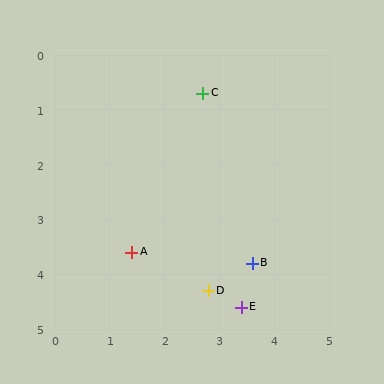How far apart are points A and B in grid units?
Points A and B are about 2.2 grid units apart.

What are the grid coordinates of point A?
Point A is at approximately (1.4, 3.6).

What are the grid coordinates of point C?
Point C is at approximately (2.7, 0.7).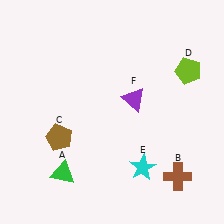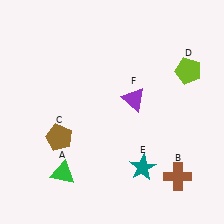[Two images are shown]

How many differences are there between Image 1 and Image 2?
There is 1 difference between the two images.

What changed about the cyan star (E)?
In Image 1, E is cyan. In Image 2, it changed to teal.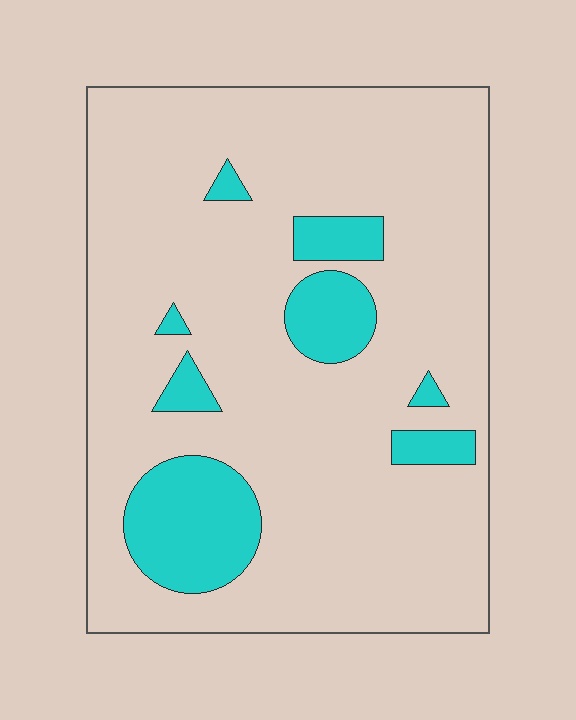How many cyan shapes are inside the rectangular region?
8.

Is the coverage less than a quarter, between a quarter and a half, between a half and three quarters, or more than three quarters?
Less than a quarter.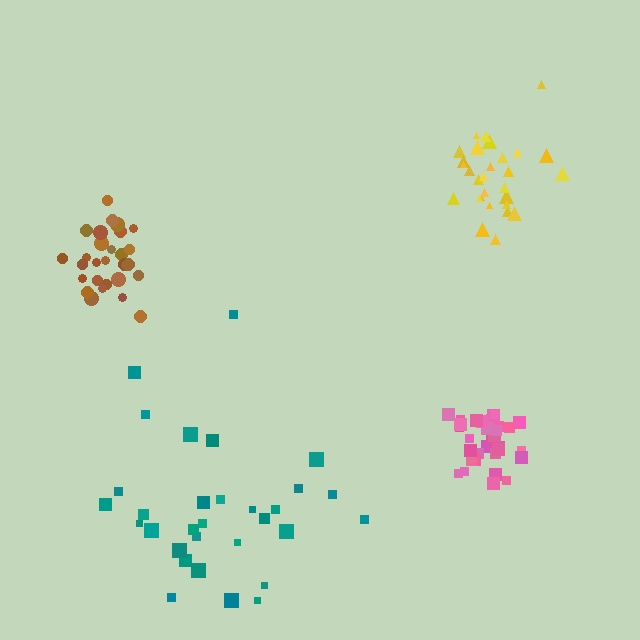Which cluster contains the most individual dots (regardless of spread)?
Pink (32).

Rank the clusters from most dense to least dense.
pink, brown, yellow, teal.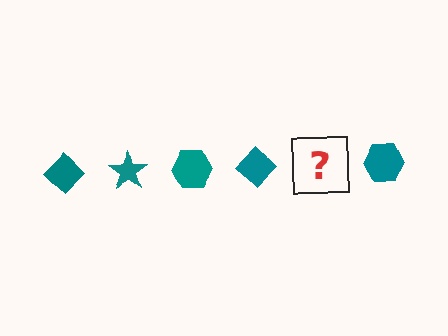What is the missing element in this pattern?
The missing element is a teal star.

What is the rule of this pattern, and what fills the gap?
The rule is that the pattern cycles through diamond, star, hexagon shapes in teal. The gap should be filled with a teal star.